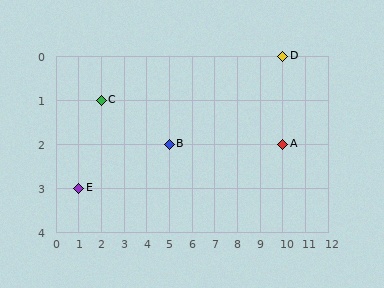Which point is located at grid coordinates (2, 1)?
Point C is at (2, 1).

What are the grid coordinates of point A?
Point A is at grid coordinates (10, 2).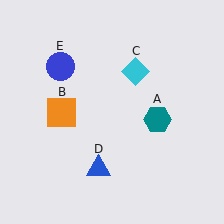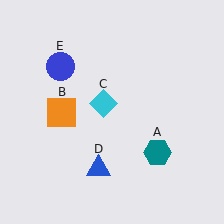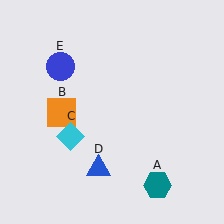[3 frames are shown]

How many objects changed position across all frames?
2 objects changed position: teal hexagon (object A), cyan diamond (object C).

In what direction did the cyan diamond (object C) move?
The cyan diamond (object C) moved down and to the left.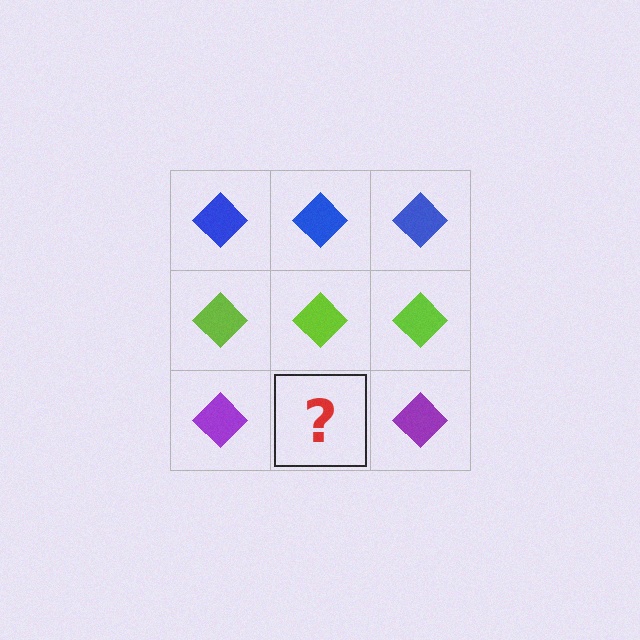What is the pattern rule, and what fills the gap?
The rule is that each row has a consistent color. The gap should be filled with a purple diamond.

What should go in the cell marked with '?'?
The missing cell should contain a purple diamond.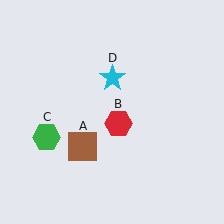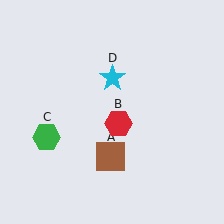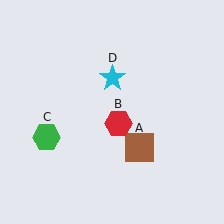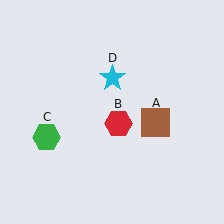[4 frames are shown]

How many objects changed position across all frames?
1 object changed position: brown square (object A).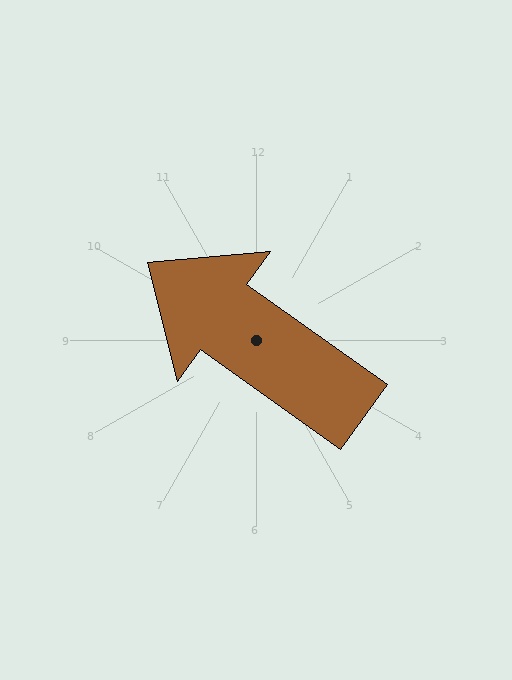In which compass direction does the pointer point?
Northwest.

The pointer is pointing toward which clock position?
Roughly 10 o'clock.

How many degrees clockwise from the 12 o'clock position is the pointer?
Approximately 306 degrees.